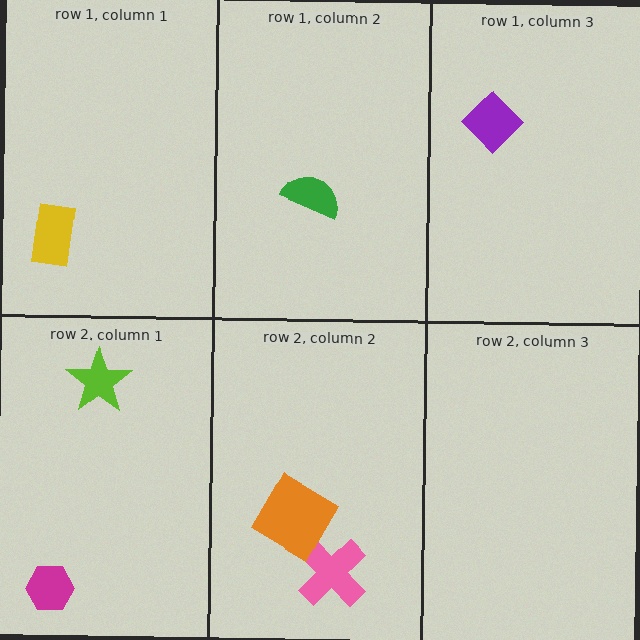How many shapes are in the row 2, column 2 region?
2.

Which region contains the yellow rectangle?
The row 1, column 1 region.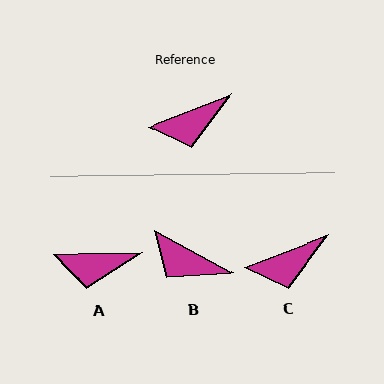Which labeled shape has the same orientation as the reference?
C.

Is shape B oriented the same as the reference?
No, it is off by about 50 degrees.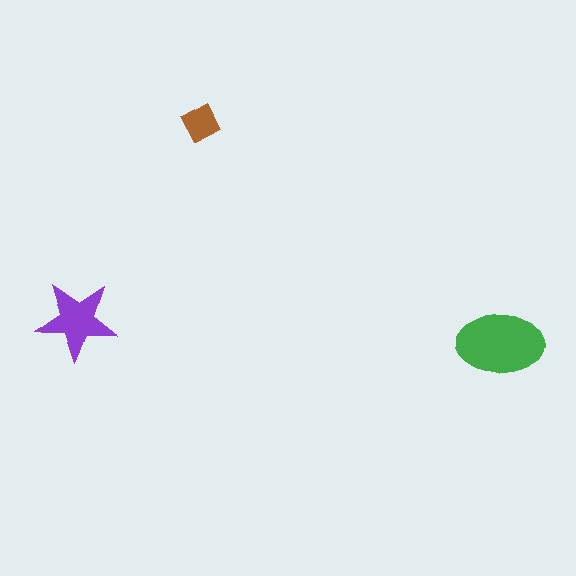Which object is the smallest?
The brown diamond.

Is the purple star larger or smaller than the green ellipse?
Smaller.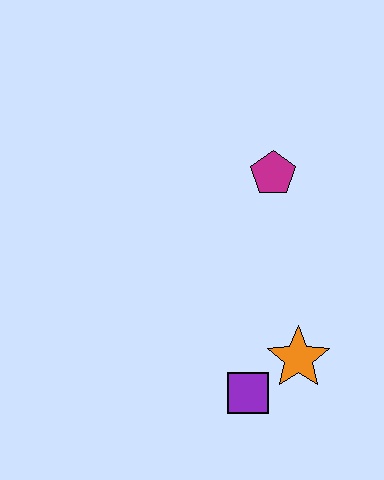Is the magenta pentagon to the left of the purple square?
No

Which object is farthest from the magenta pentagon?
The purple square is farthest from the magenta pentagon.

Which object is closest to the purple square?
The orange star is closest to the purple square.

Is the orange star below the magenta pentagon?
Yes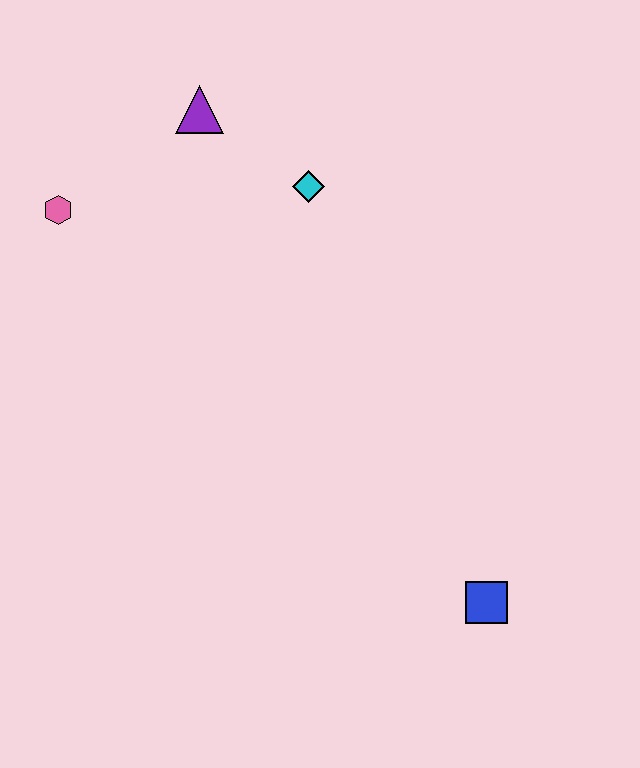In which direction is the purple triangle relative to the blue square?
The purple triangle is above the blue square.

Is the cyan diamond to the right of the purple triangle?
Yes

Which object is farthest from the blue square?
The pink hexagon is farthest from the blue square.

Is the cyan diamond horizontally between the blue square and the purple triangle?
Yes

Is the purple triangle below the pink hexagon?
No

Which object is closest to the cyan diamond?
The purple triangle is closest to the cyan diamond.